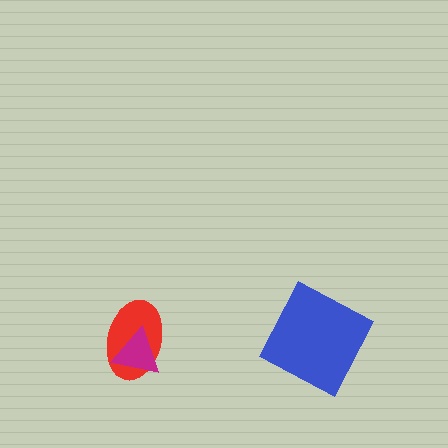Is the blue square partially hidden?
No, no other shape covers it.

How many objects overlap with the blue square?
0 objects overlap with the blue square.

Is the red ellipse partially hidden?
Yes, it is partially covered by another shape.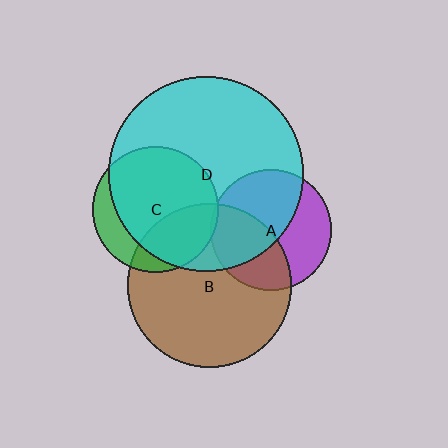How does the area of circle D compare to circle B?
Approximately 1.4 times.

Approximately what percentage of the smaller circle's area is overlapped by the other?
Approximately 30%.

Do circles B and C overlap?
Yes.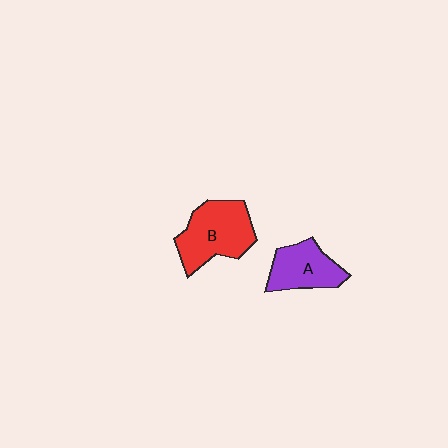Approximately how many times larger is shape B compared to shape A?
Approximately 1.3 times.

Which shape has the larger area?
Shape B (red).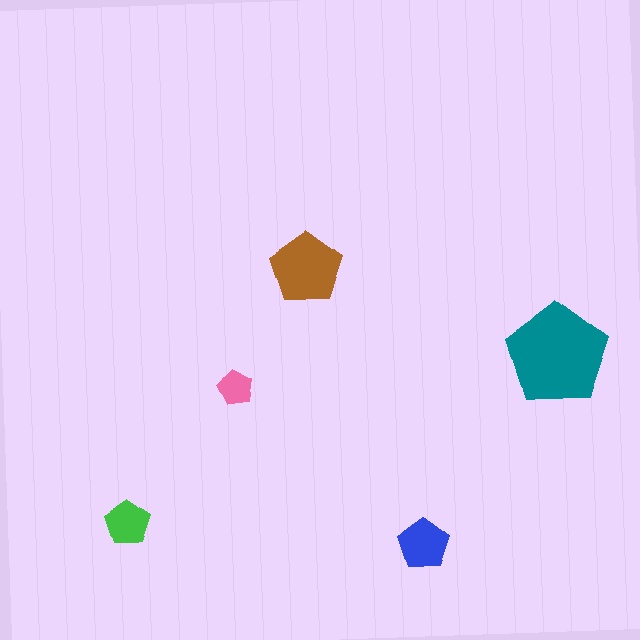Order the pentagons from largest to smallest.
the teal one, the brown one, the blue one, the green one, the pink one.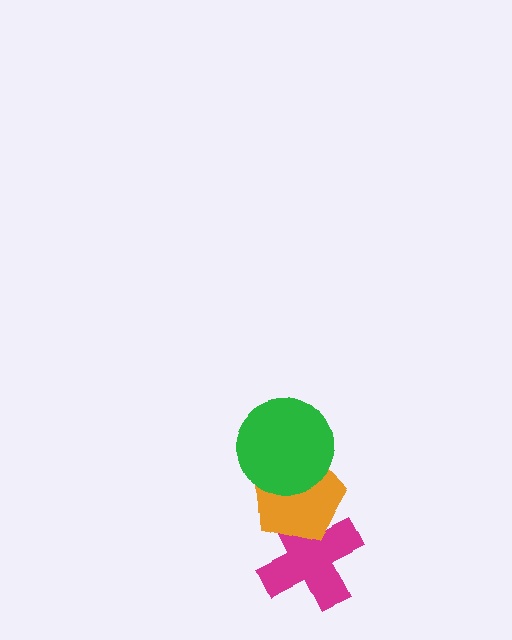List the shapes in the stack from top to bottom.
From top to bottom: the green circle, the orange pentagon, the magenta cross.